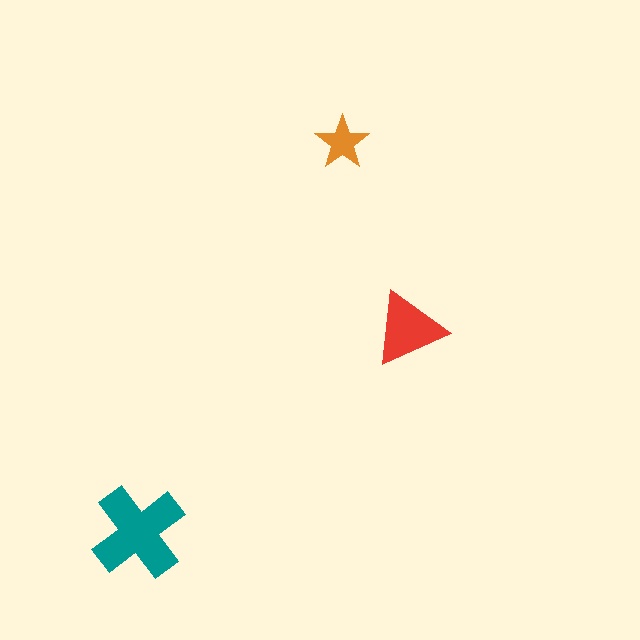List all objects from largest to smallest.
The teal cross, the red triangle, the orange star.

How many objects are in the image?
There are 3 objects in the image.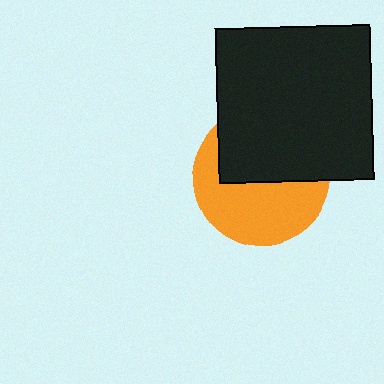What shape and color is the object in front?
The object in front is a black square.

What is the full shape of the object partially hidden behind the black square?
The partially hidden object is an orange circle.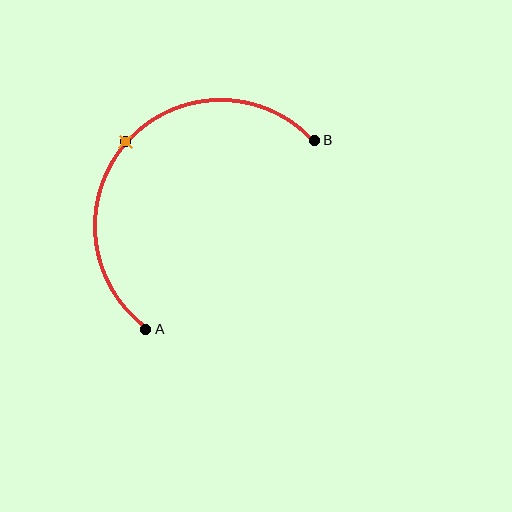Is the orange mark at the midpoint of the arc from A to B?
Yes. The orange mark lies on the arc at equal arc-length from both A and B — it is the arc midpoint.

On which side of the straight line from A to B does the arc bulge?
The arc bulges above and to the left of the straight line connecting A and B.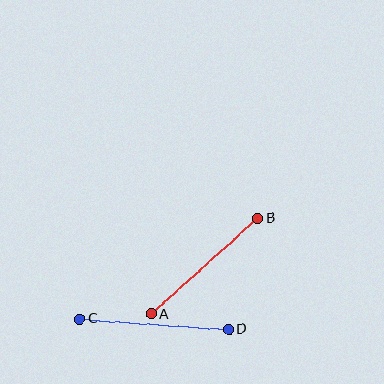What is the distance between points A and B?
The distance is approximately 143 pixels.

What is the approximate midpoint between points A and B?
The midpoint is at approximately (204, 266) pixels.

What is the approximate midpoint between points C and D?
The midpoint is at approximately (154, 324) pixels.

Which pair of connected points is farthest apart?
Points C and D are farthest apart.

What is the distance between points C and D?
The distance is approximately 149 pixels.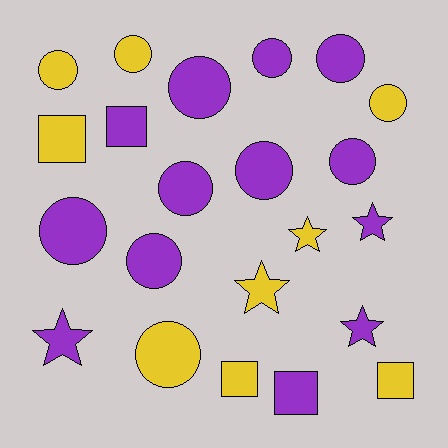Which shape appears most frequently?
Circle, with 12 objects.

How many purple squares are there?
There are 2 purple squares.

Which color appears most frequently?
Purple, with 13 objects.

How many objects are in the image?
There are 22 objects.